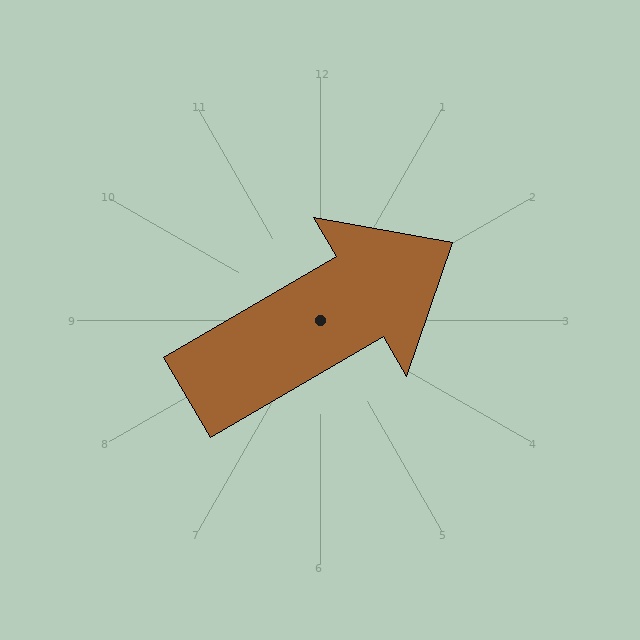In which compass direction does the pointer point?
Northeast.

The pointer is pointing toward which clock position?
Roughly 2 o'clock.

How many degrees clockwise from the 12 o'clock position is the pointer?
Approximately 60 degrees.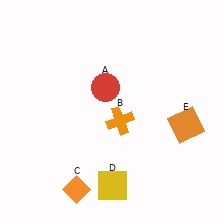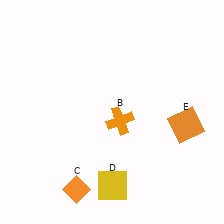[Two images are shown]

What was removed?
The red circle (A) was removed in Image 2.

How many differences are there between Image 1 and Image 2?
There is 1 difference between the two images.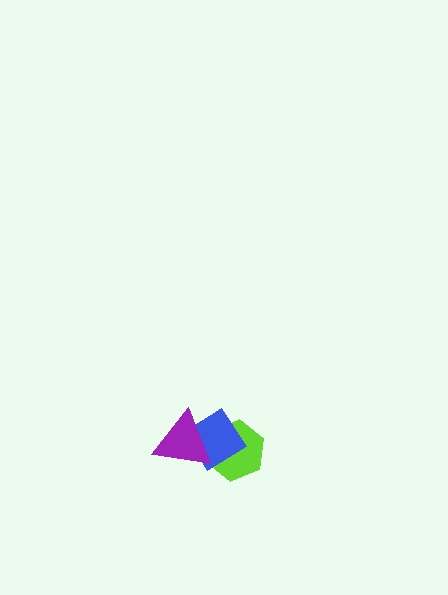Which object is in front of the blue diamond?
The purple triangle is in front of the blue diamond.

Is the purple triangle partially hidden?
No, no other shape covers it.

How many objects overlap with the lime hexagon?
2 objects overlap with the lime hexagon.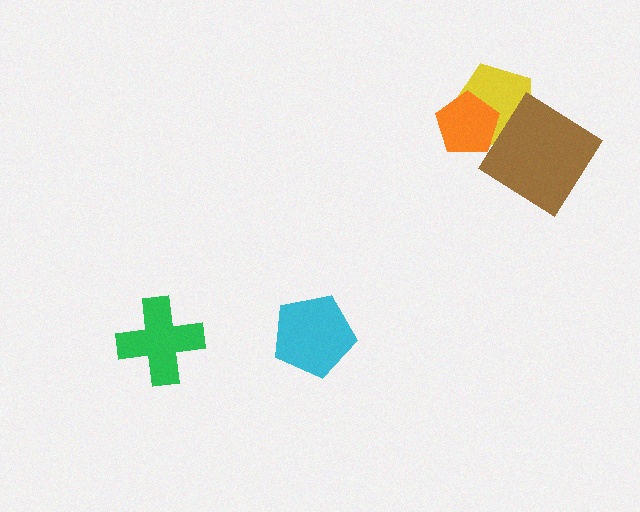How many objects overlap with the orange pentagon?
1 object overlaps with the orange pentagon.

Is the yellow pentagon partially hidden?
Yes, it is partially covered by another shape.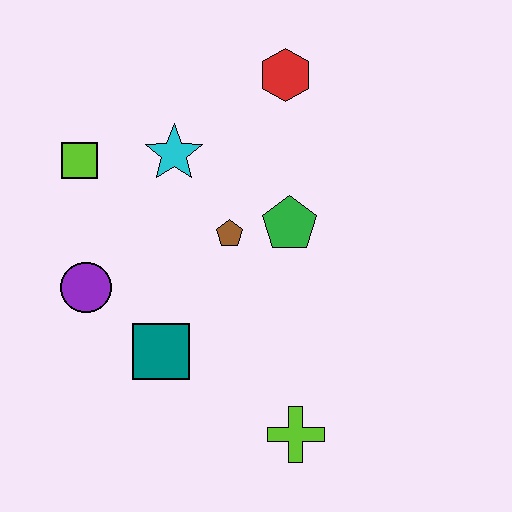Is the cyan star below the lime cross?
No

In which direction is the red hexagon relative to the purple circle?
The red hexagon is above the purple circle.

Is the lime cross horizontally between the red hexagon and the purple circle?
No